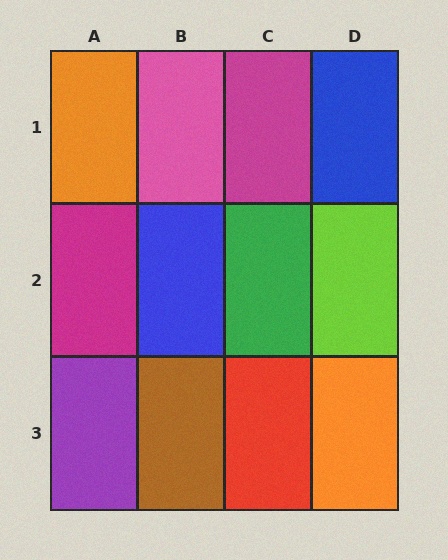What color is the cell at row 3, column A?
Purple.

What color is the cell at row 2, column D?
Lime.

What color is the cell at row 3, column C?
Red.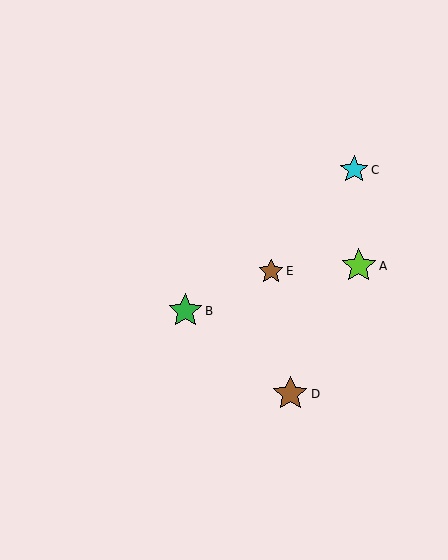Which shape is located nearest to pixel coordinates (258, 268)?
The brown star (labeled E) at (271, 271) is nearest to that location.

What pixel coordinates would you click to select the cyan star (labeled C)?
Click at (354, 170) to select the cyan star C.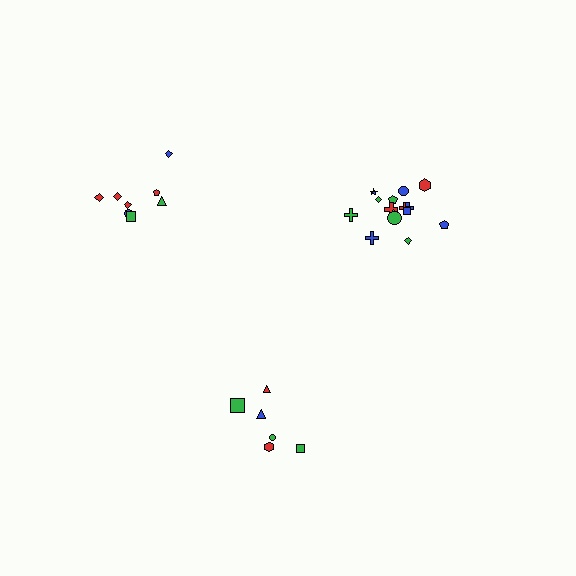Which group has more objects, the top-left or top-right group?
The top-right group.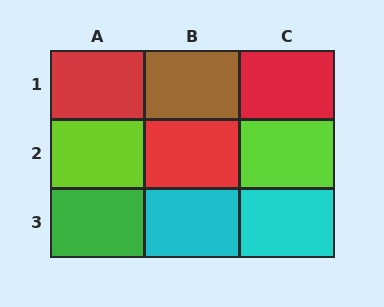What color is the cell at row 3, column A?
Green.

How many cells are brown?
1 cell is brown.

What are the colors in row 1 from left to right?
Red, brown, red.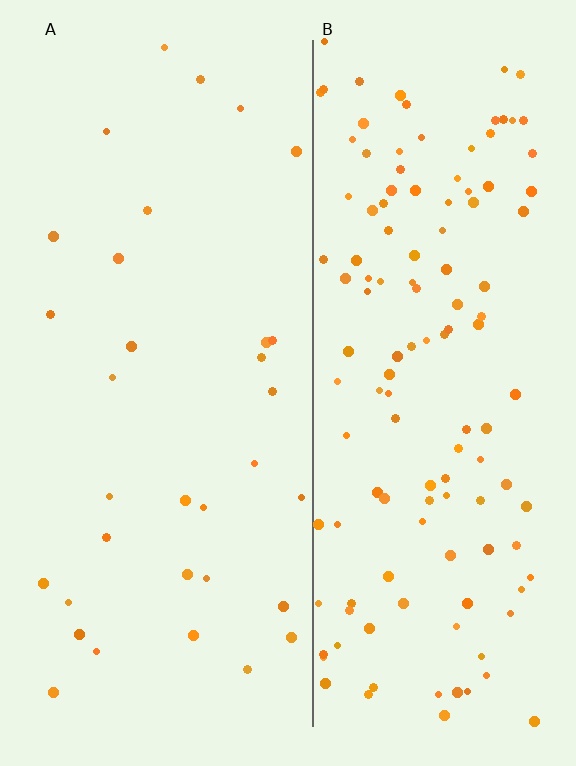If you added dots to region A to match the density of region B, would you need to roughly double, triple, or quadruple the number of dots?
Approximately quadruple.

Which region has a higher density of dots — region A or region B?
B (the right).